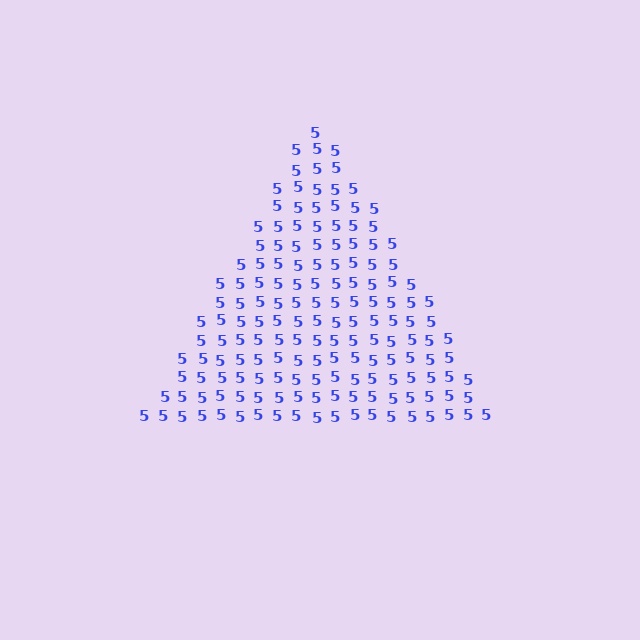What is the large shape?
The large shape is a triangle.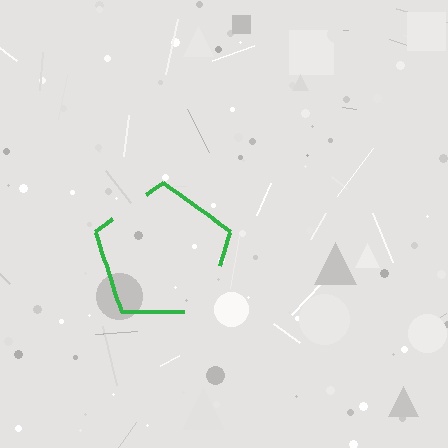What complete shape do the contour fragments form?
The contour fragments form a pentagon.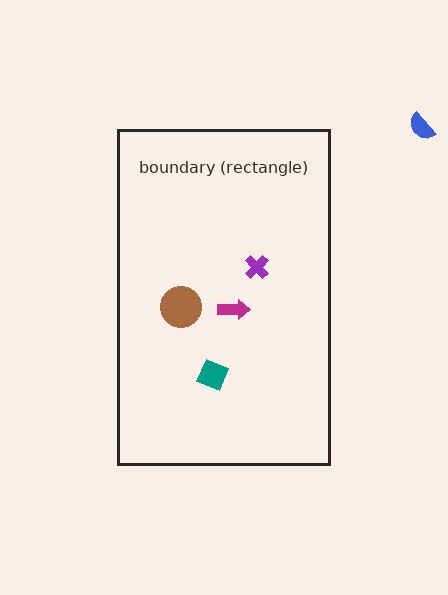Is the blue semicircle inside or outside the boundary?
Outside.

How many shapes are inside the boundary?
4 inside, 1 outside.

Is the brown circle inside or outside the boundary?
Inside.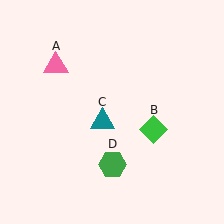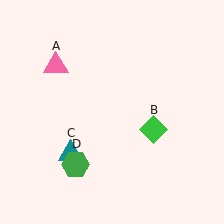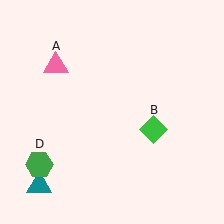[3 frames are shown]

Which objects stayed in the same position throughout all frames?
Pink triangle (object A) and green diamond (object B) remained stationary.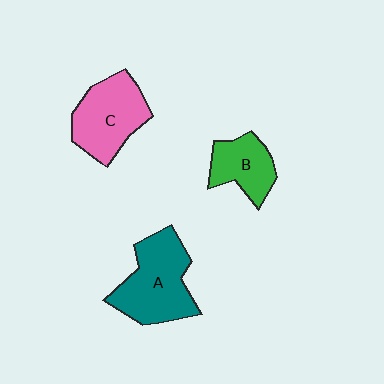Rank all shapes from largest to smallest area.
From largest to smallest: A (teal), C (pink), B (green).